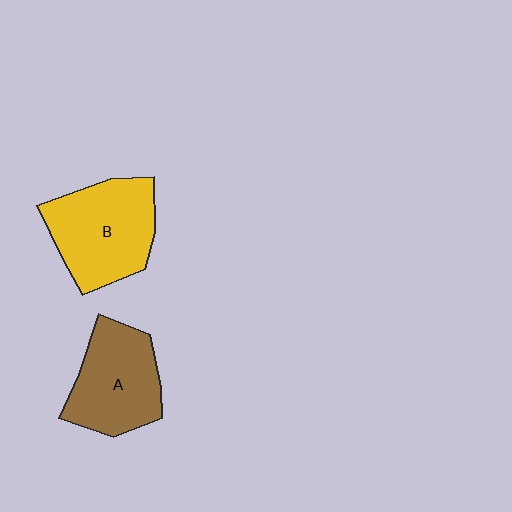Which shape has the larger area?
Shape B (yellow).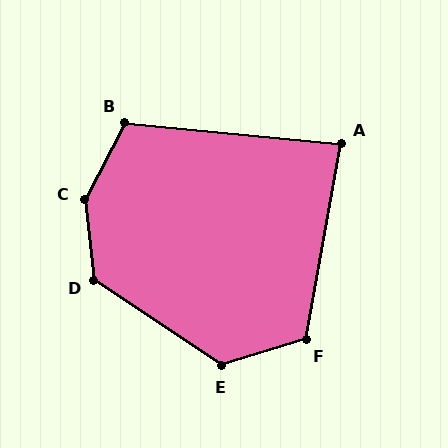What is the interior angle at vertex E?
Approximately 129 degrees (obtuse).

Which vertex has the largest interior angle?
C, at approximately 146 degrees.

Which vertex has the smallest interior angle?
A, at approximately 85 degrees.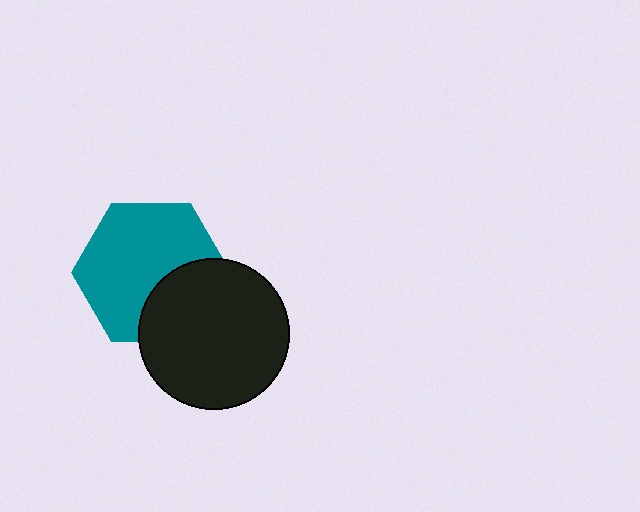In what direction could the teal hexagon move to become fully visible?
The teal hexagon could move toward the upper-left. That would shift it out from behind the black circle entirely.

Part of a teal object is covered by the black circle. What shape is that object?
It is a hexagon.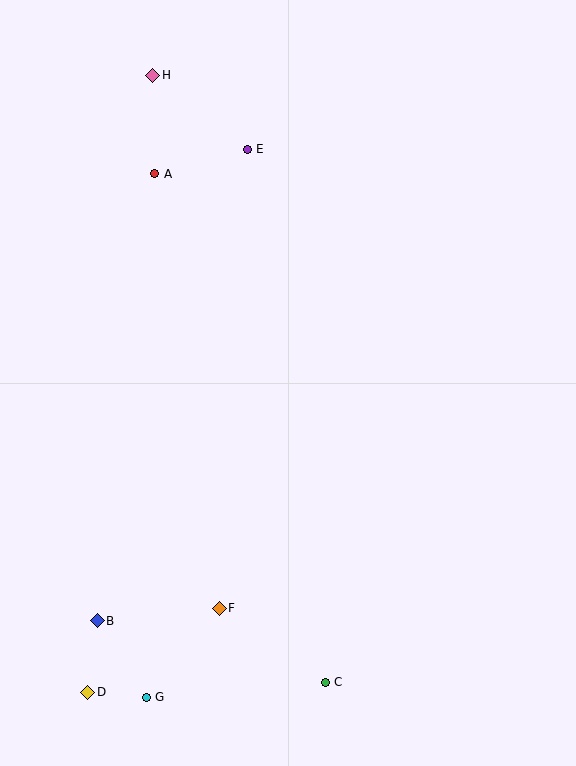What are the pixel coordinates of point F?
Point F is at (219, 609).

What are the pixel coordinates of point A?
Point A is at (155, 174).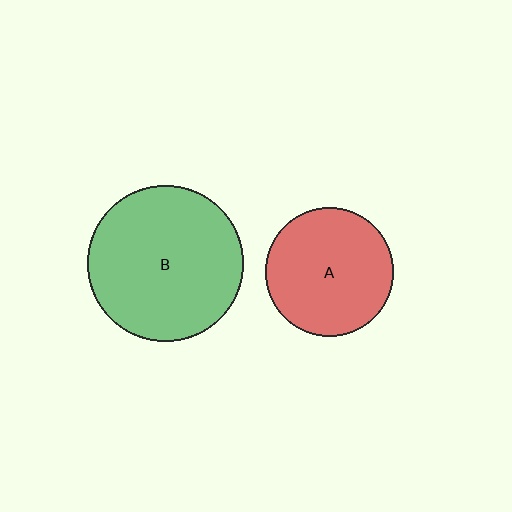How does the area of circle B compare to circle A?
Approximately 1.5 times.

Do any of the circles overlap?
No, none of the circles overlap.